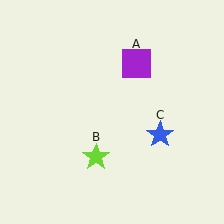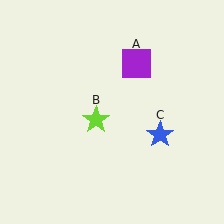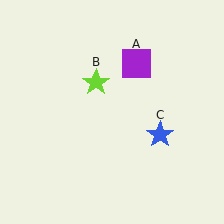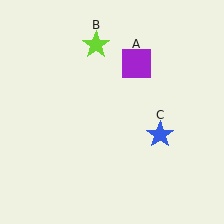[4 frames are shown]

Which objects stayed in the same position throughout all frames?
Purple square (object A) and blue star (object C) remained stationary.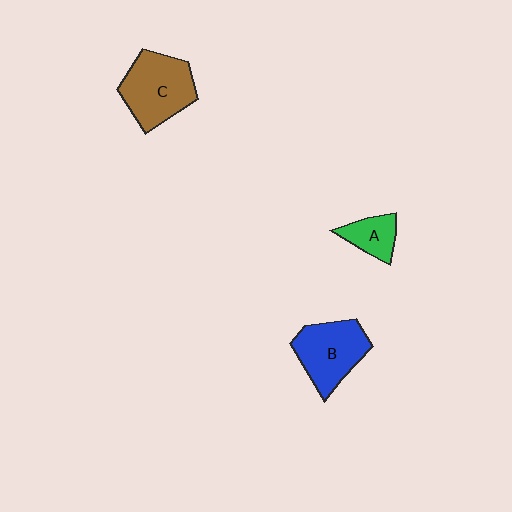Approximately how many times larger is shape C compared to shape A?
Approximately 2.2 times.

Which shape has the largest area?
Shape C (brown).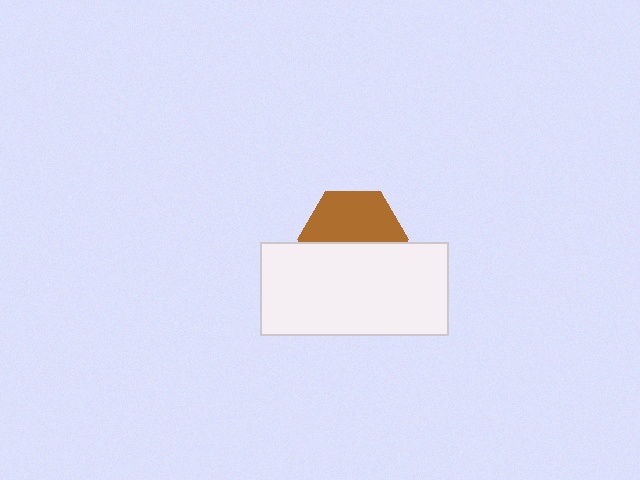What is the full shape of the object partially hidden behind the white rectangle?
The partially hidden object is a brown hexagon.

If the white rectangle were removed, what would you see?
You would see the complete brown hexagon.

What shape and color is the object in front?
The object in front is a white rectangle.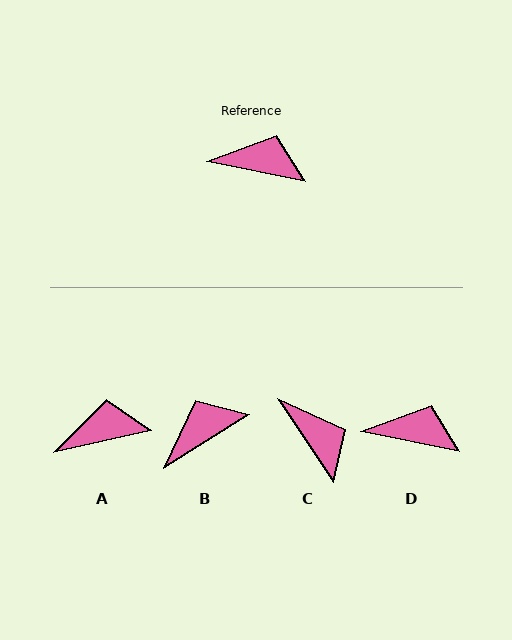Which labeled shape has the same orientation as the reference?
D.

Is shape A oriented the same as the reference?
No, it is off by about 25 degrees.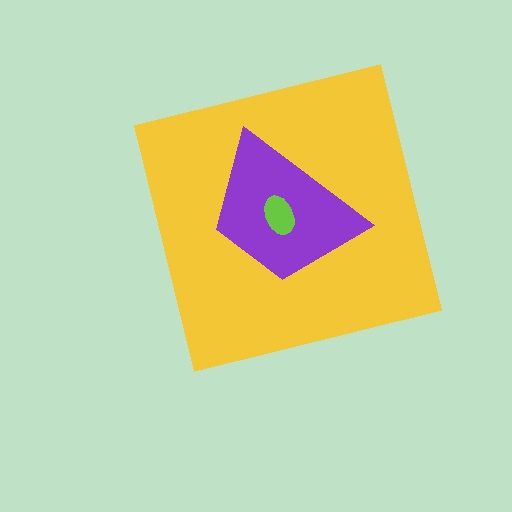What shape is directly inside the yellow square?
The purple trapezoid.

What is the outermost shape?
The yellow square.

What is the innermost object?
The lime ellipse.